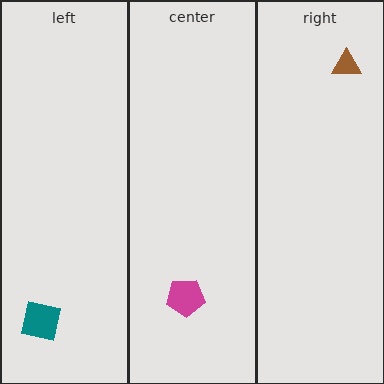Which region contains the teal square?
The left region.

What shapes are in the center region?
The magenta pentagon.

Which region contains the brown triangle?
The right region.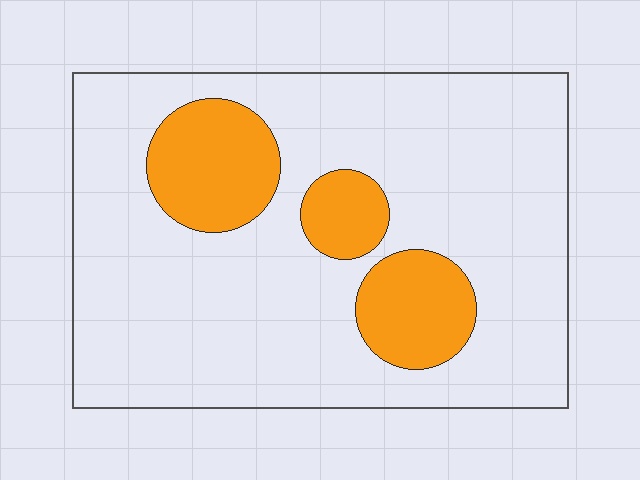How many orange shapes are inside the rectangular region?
3.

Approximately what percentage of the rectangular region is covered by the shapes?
Approximately 20%.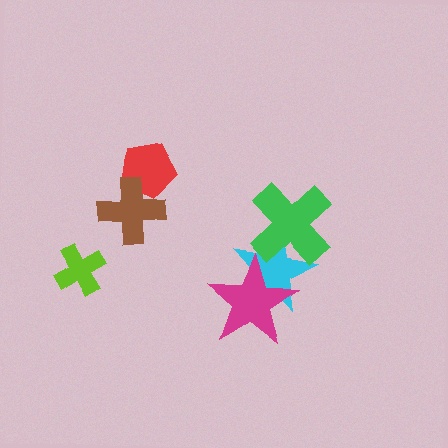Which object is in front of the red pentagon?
The brown cross is in front of the red pentagon.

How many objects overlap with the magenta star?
1 object overlaps with the magenta star.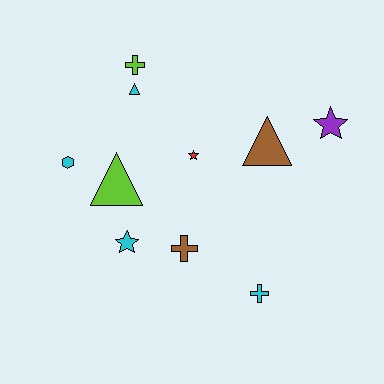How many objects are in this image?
There are 10 objects.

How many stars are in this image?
There are 3 stars.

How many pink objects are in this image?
There are no pink objects.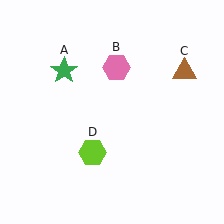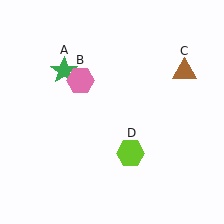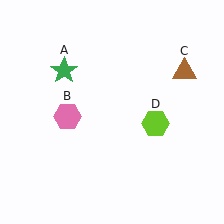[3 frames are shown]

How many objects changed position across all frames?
2 objects changed position: pink hexagon (object B), lime hexagon (object D).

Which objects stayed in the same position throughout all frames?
Green star (object A) and brown triangle (object C) remained stationary.